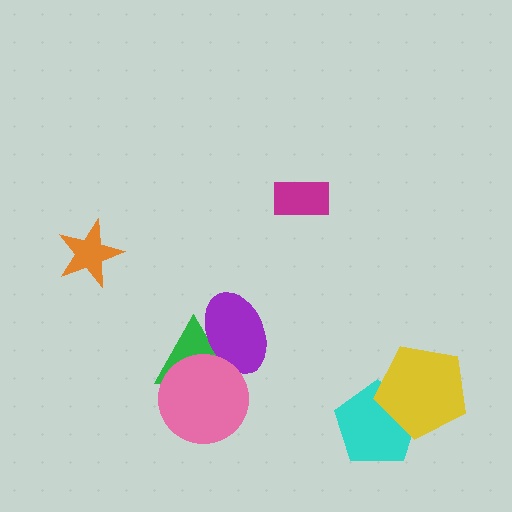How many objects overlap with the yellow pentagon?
1 object overlaps with the yellow pentagon.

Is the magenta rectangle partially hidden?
No, no other shape covers it.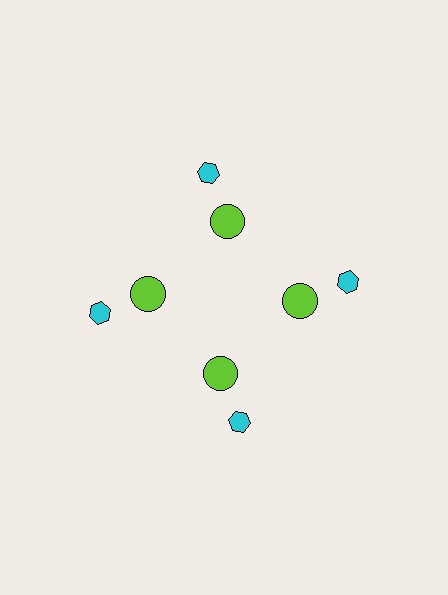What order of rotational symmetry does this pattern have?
This pattern has 4-fold rotational symmetry.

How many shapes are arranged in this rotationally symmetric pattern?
There are 8 shapes, arranged in 4 groups of 2.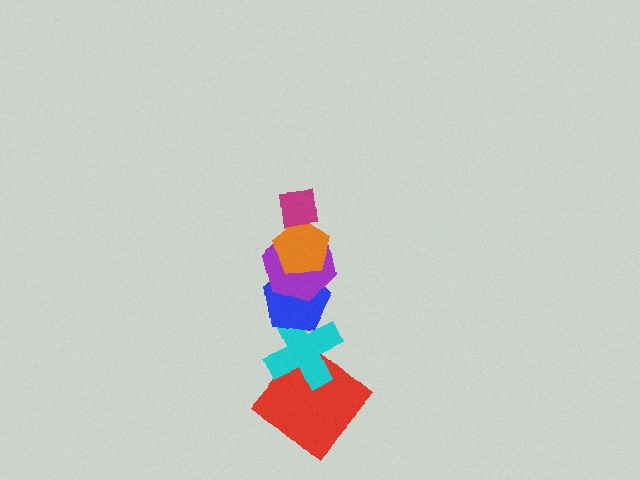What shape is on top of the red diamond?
The cyan cross is on top of the red diamond.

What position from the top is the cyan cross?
The cyan cross is 5th from the top.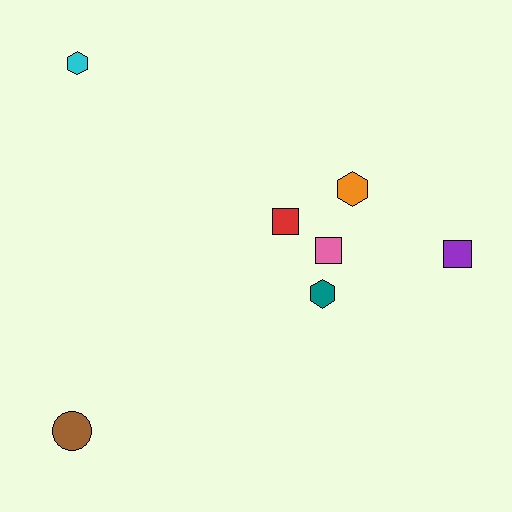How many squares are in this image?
There are 3 squares.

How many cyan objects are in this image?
There is 1 cyan object.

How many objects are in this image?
There are 7 objects.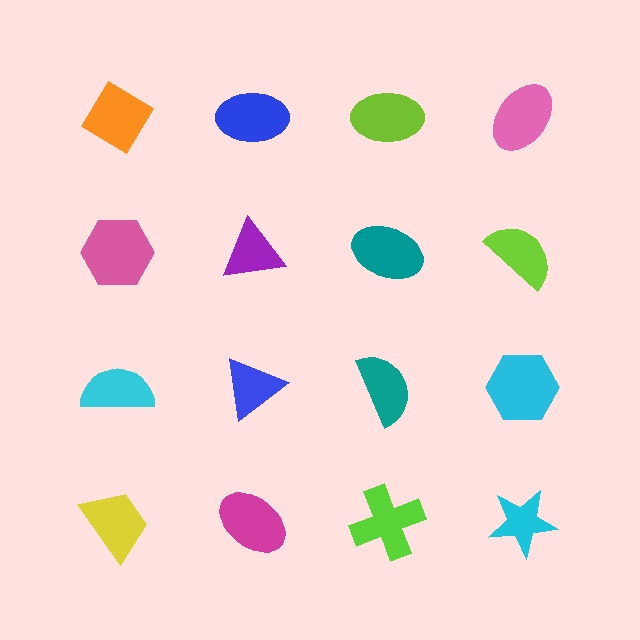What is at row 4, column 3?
A lime cross.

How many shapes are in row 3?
4 shapes.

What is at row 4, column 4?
A cyan star.